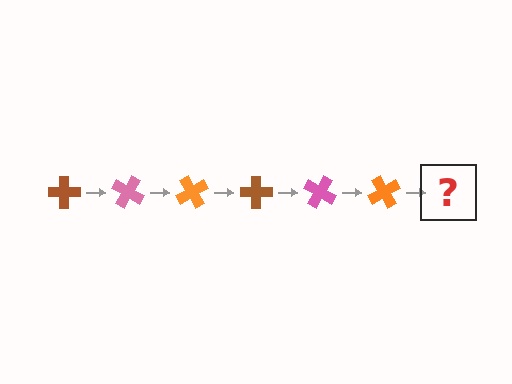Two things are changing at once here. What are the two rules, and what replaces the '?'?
The two rules are that it rotates 30 degrees each step and the color cycles through brown, pink, and orange. The '?' should be a brown cross, rotated 180 degrees from the start.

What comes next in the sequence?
The next element should be a brown cross, rotated 180 degrees from the start.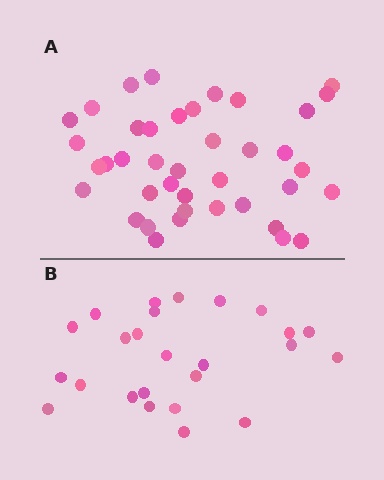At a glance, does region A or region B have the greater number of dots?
Region A (the top region) has more dots.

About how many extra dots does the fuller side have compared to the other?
Region A has approximately 15 more dots than region B.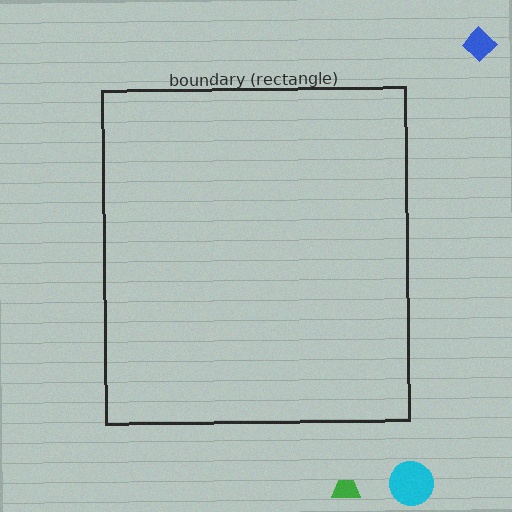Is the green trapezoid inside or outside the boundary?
Outside.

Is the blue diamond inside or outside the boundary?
Outside.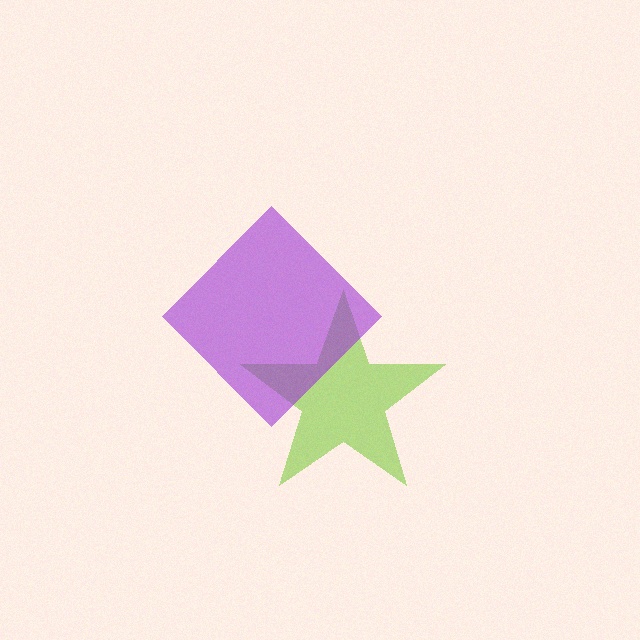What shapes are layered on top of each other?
The layered shapes are: a lime star, a purple diamond.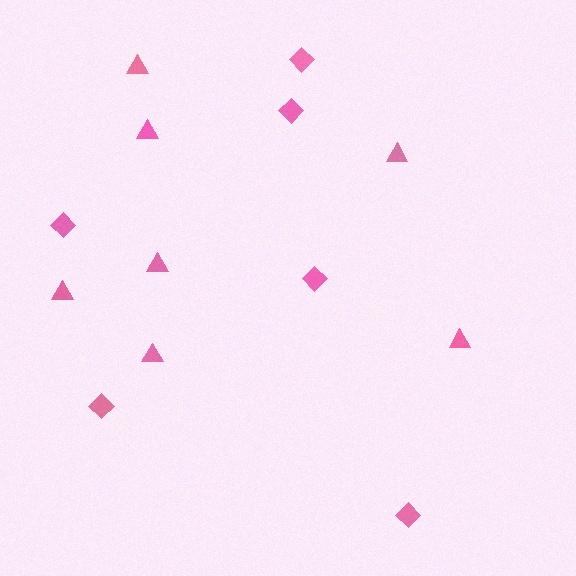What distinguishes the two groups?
There are 2 groups: one group of diamonds (6) and one group of triangles (7).